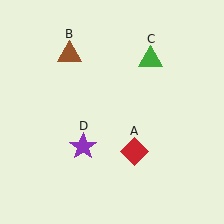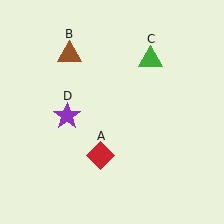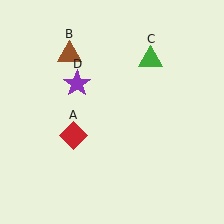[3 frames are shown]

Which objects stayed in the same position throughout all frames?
Brown triangle (object B) and green triangle (object C) remained stationary.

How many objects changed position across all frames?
2 objects changed position: red diamond (object A), purple star (object D).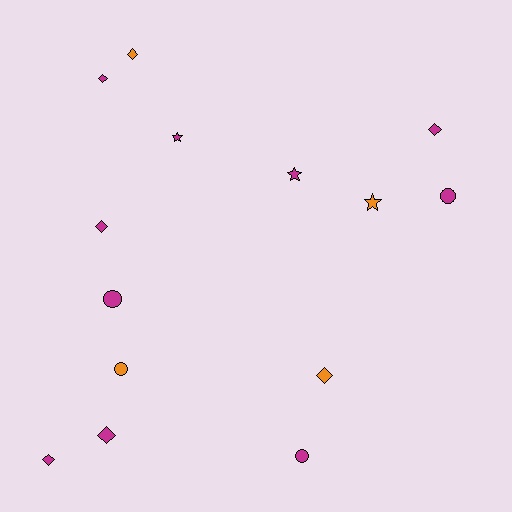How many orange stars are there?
There is 1 orange star.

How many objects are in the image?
There are 14 objects.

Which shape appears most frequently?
Diamond, with 7 objects.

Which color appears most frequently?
Magenta, with 10 objects.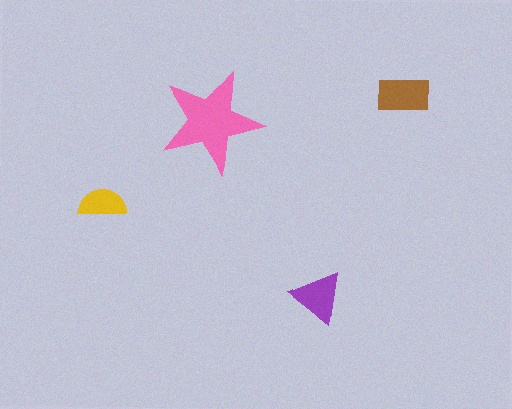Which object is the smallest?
The yellow semicircle.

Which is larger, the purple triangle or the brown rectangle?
The brown rectangle.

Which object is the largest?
The pink star.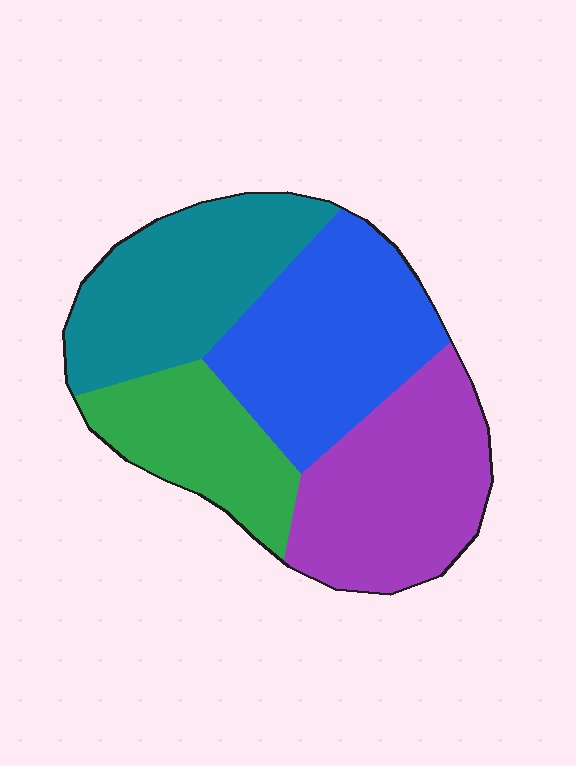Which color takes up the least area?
Green, at roughly 20%.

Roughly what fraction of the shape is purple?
Purple takes up about one quarter (1/4) of the shape.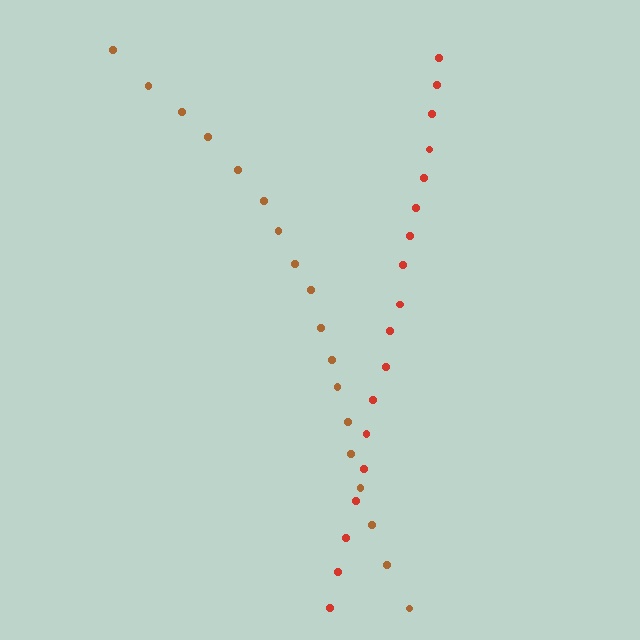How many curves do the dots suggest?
There are 2 distinct paths.